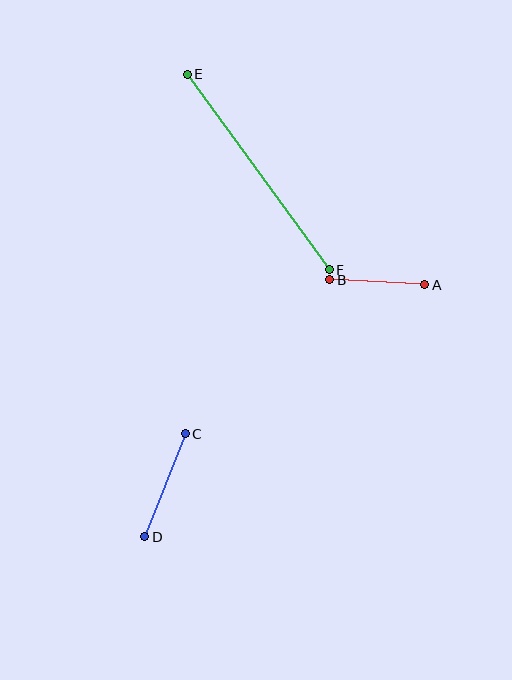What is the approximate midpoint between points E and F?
The midpoint is at approximately (258, 172) pixels.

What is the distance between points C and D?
The distance is approximately 111 pixels.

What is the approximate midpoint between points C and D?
The midpoint is at approximately (165, 485) pixels.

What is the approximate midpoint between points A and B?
The midpoint is at approximately (377, 282) pixels.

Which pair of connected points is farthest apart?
Points E and F are farthest apart.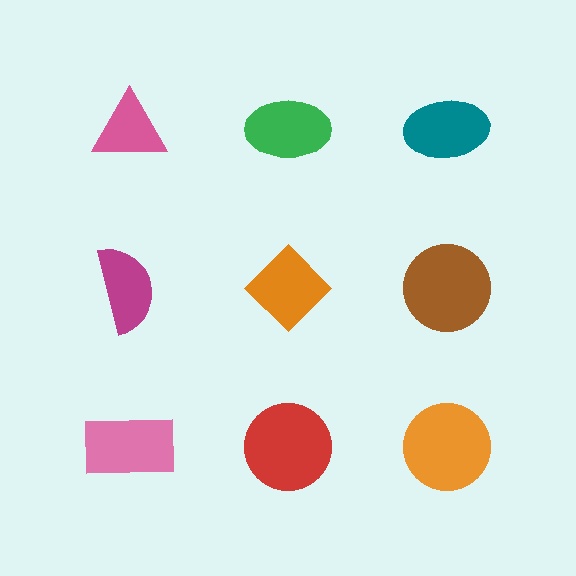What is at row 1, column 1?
A pink triangle.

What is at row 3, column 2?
A red circle.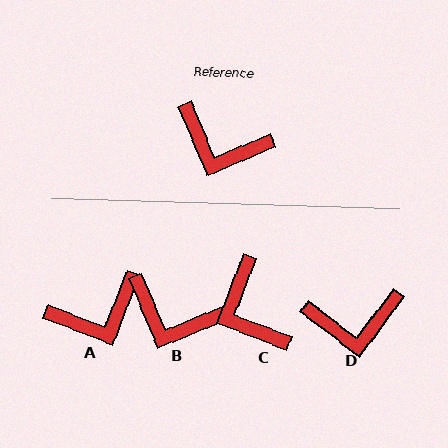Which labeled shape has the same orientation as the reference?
B.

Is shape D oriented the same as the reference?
No, it is off by about 30 degrees.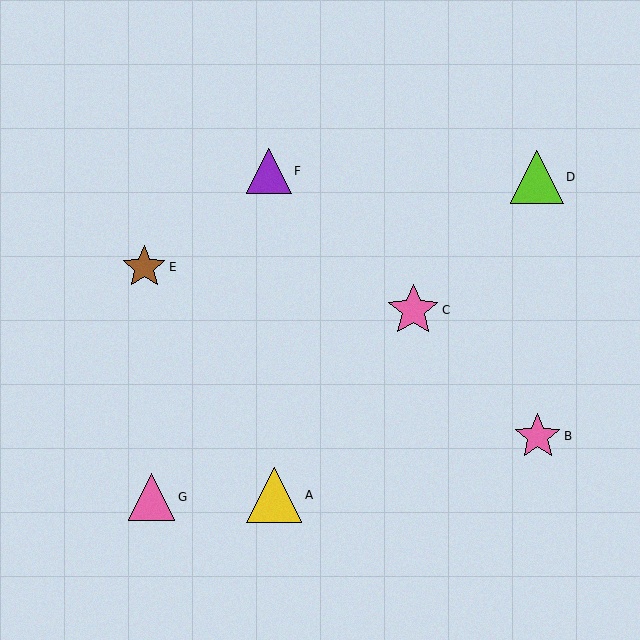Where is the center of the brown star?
The center of the brown star is at (144, 267).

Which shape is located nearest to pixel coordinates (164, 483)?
The pink triangle (labeled G) at (151, 497) is nearest to that location.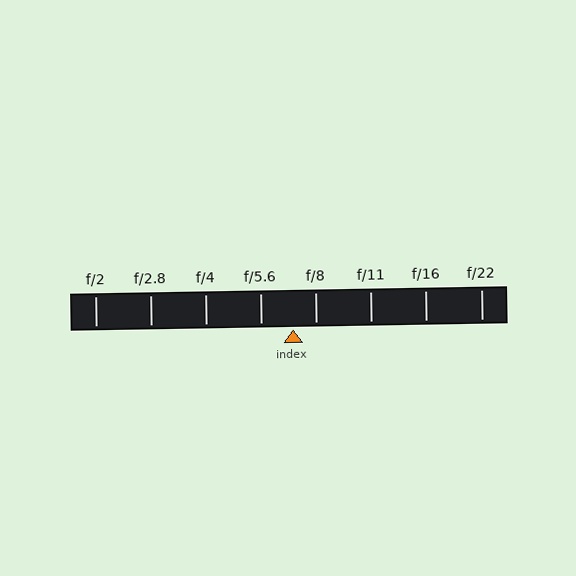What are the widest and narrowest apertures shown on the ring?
The widest aperture shown is f/2 and the narrowest is f/22.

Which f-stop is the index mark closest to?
The index mark is closest to f/8.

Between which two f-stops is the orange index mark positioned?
The index mark is between f/5.6 and f/8.